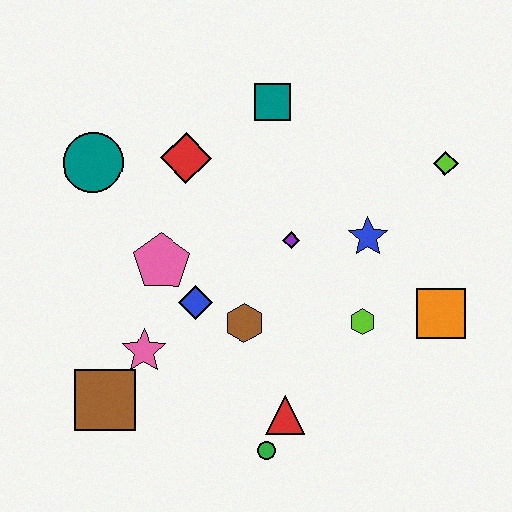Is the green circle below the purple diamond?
Yes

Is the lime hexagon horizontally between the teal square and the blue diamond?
No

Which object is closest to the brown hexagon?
The blue diamond is closest to the brown hexagon.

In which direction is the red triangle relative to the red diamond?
The red triangle is below the red diamond.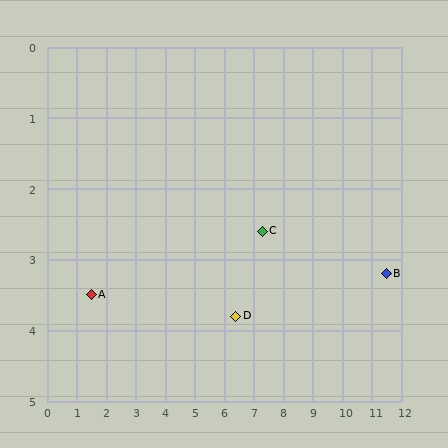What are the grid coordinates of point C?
Point C is at approximately (7.3, 2.6).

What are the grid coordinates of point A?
Point A is at approximately (1.5, 3.5).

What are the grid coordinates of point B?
Point B is at approximately (11.5, 3.2).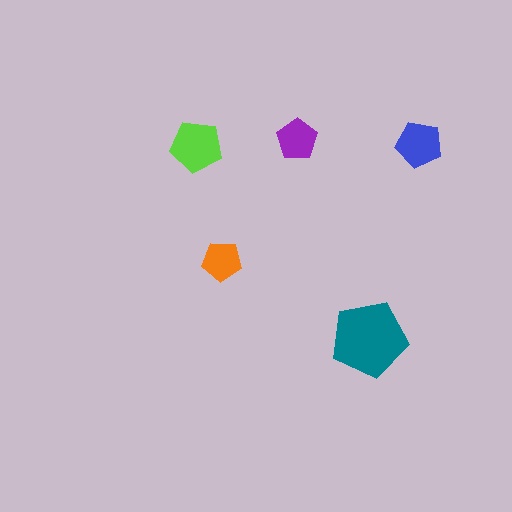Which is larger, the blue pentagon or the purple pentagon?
The blue one.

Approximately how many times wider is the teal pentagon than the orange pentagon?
About 2 times wider.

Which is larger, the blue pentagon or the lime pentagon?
The lime one.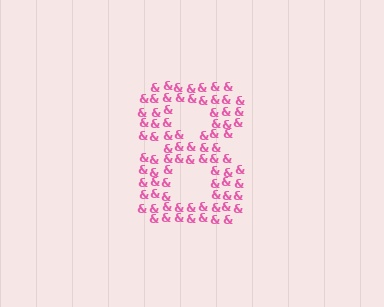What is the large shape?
The large shape is the digit 8.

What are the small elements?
The small elements are ampersands.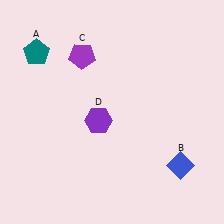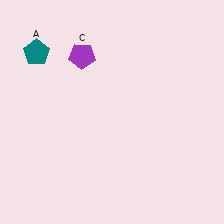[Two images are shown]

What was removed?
The blue diamond (B), the purple hexagon (D) were removed in Image 2.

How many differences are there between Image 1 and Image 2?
There are 2 differences between the two images.